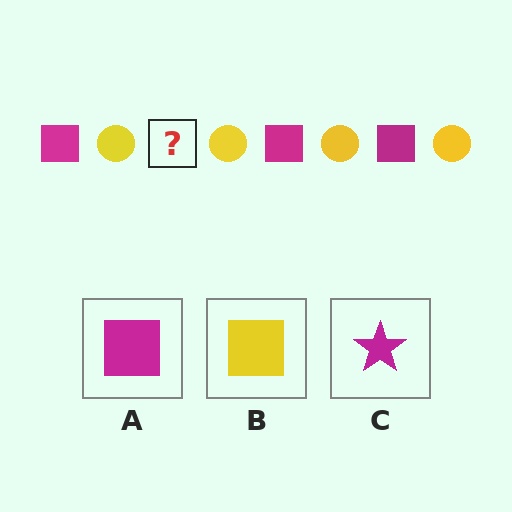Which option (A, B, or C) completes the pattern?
A.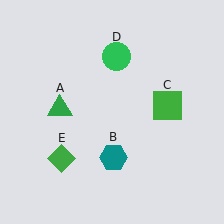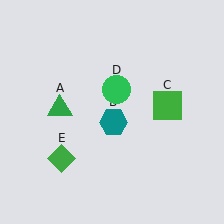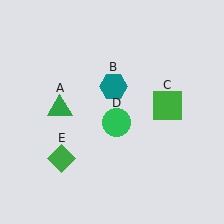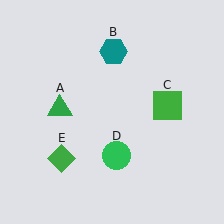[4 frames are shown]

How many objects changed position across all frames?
2 objects changed position: teal hexagon (object B), green circle (object D).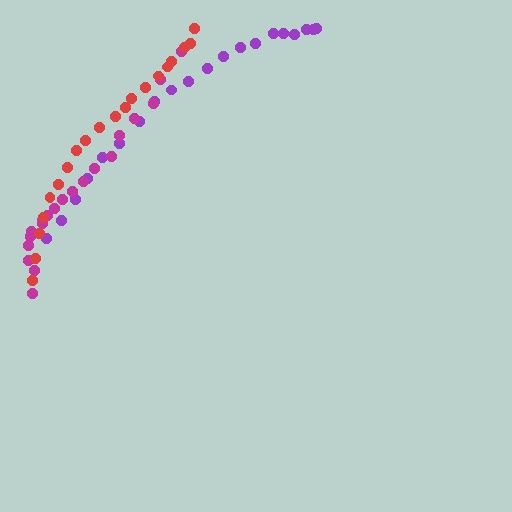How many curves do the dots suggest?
There are 3 distinct paths.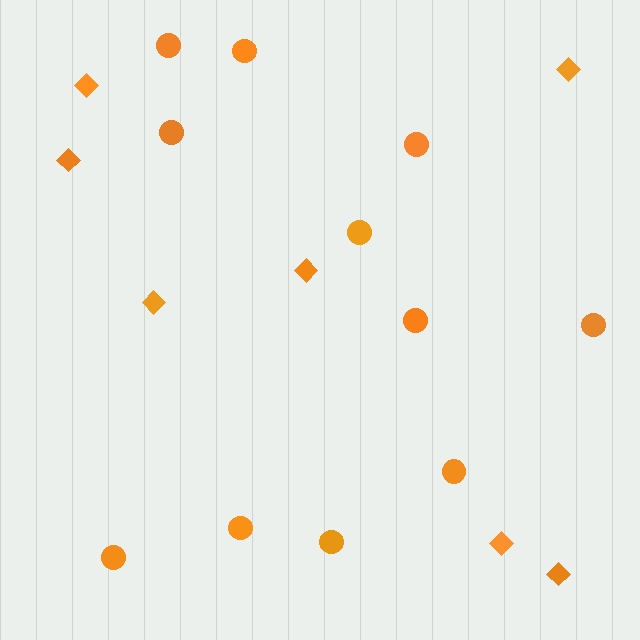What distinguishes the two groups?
There are 2 groups: one group of diamonds (7) and one group of circles (11).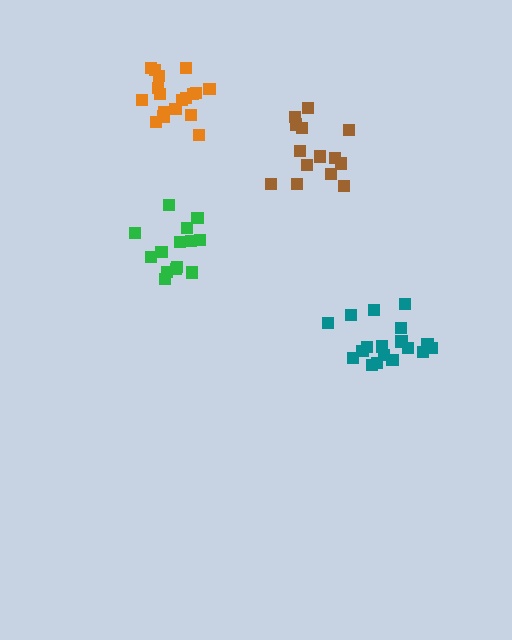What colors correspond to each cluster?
The clusters are colored: orange, green, teal, brown.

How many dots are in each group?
Group 1: 19 dots, Group 2: 14 dots, Group 3: 18 dots, Group 4: 14 dots (65 total).